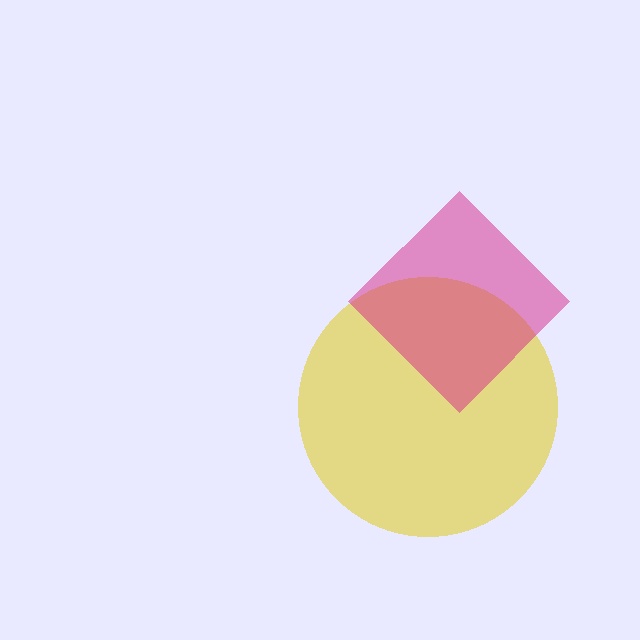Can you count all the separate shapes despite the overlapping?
Yes, there are 2 separate shapes.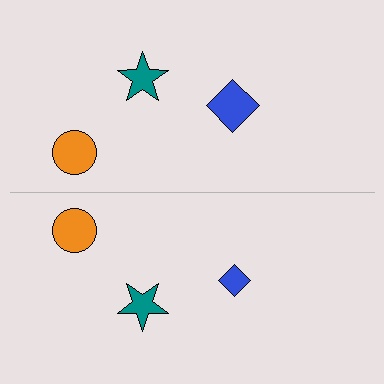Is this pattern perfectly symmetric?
No, the pattern is not perfectly symmetric. The blue diamond on the bottom side has a different size than its mirror counterpart.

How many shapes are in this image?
There are 6 shapes in this image.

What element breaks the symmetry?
The blue diamond on the bottom side has a different size than its mirror counterpart.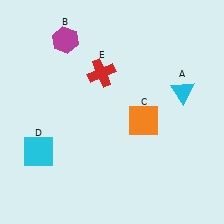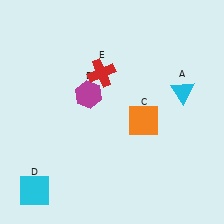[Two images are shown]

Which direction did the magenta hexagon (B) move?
The magenta hexagon (B) moved down.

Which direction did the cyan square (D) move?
The cyan square (D) moved down.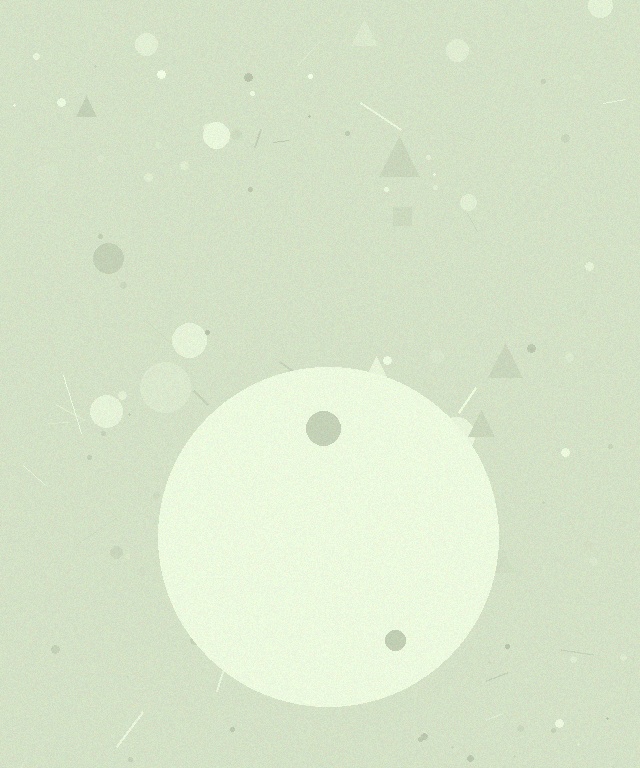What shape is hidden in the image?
A circle is hidden in the image.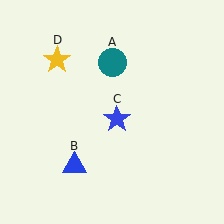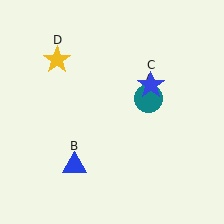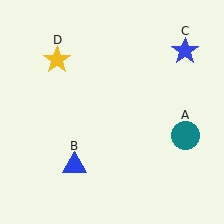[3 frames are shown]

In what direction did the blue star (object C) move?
The blue star (object C) moved up and to the right.